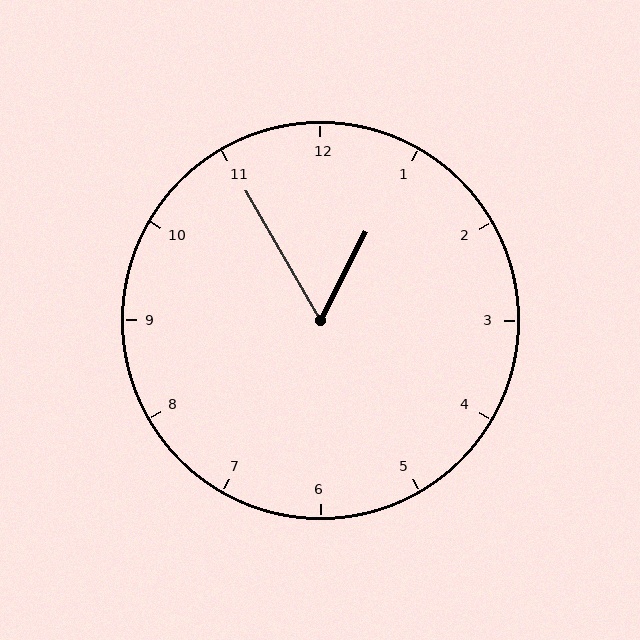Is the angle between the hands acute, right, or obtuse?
It is acute.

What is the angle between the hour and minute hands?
Approximately 58 degrees.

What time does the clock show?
12:55.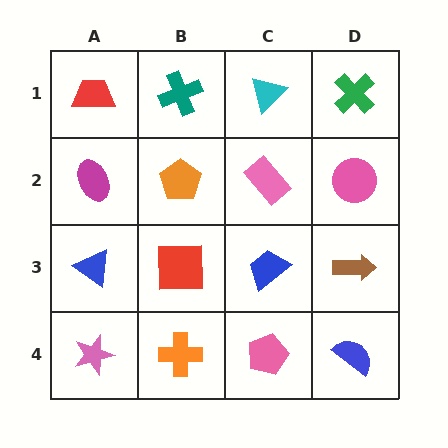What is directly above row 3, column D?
A pink circle.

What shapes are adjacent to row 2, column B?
A teal cross (row 1, column B), a red square (row 3, column B), a magenta ellipse (row 2, column A), a pink rectangle (row 2, column C).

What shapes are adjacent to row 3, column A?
A magenta ellipse (row 2, column A), a pink star (row 4, column A), a red square (row 3, column B).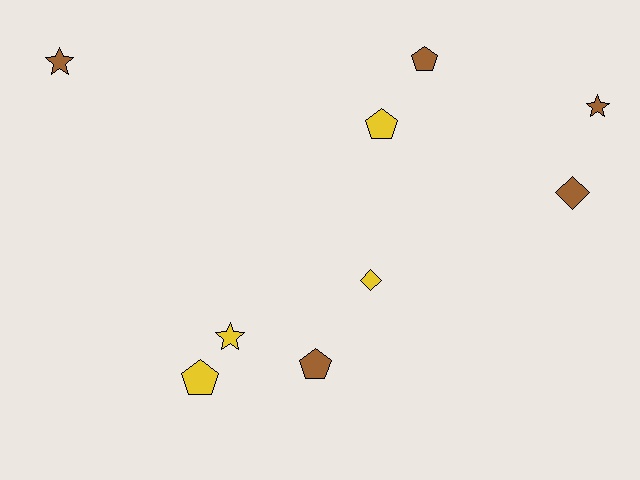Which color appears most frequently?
Brown, with 5 objects.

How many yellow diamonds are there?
There is 1 yellow diamond.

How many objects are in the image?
There are 9 objects.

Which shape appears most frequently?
Pentagon, with 4 objects.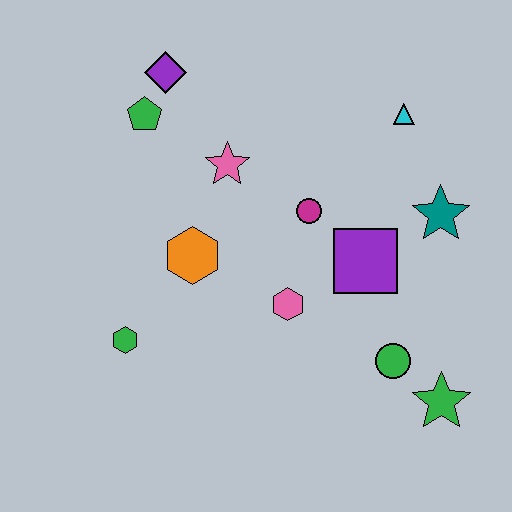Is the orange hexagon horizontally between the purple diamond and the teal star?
Yes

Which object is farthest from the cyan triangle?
The green hexagon is farthest from the cyan triangle.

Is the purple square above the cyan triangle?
No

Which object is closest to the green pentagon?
The purple diamond is closest to the green pentagon.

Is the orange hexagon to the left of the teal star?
Yes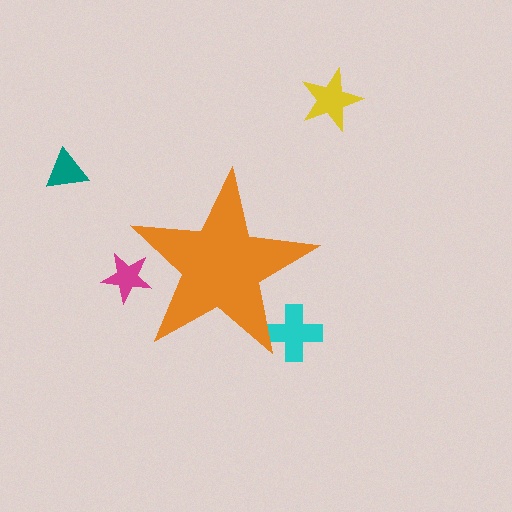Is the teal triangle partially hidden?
No, the teal triangle is fully visible.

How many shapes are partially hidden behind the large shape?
2 shapes are partially hidden.